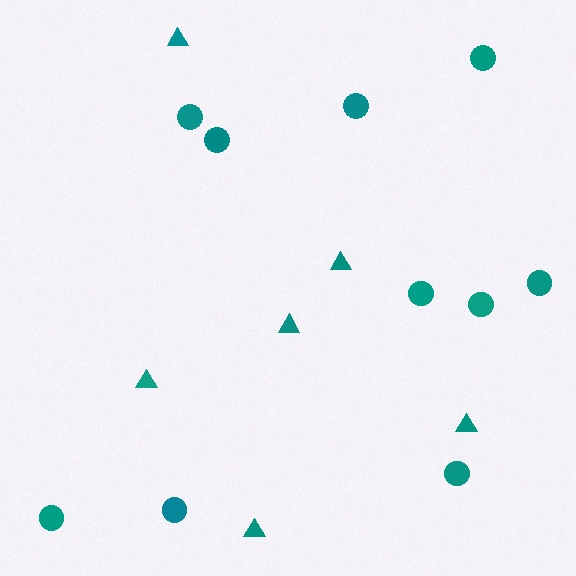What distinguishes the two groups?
There are 2 groups: one group of triangles (6) and one group of circles (10).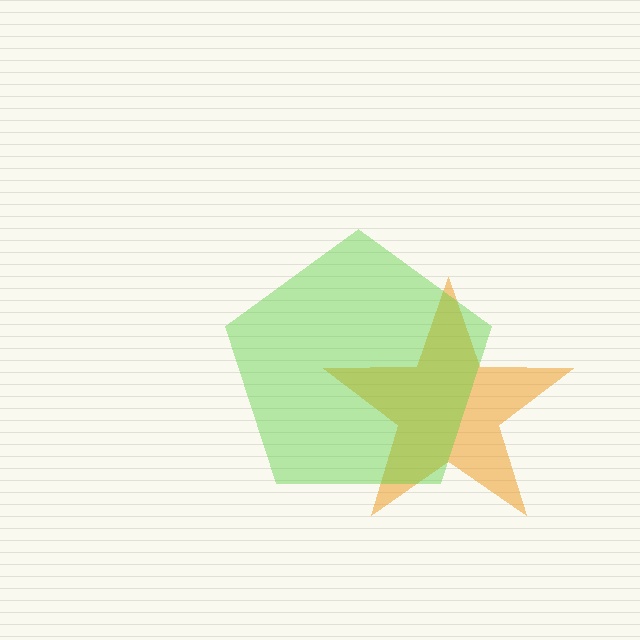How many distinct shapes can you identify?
There are 2 distinct shapes: an orange star, a lime pentagon.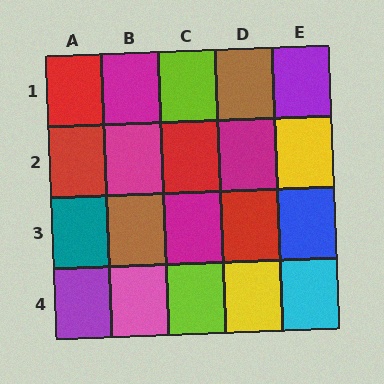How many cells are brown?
2 cells are brown.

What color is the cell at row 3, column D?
Red.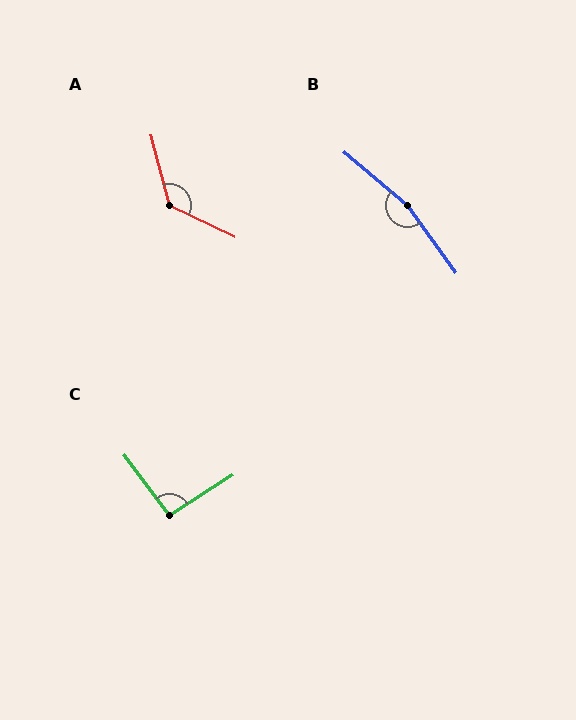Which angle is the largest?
B, at approximately 166 degrees.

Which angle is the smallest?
C, at approximately 95 degrees.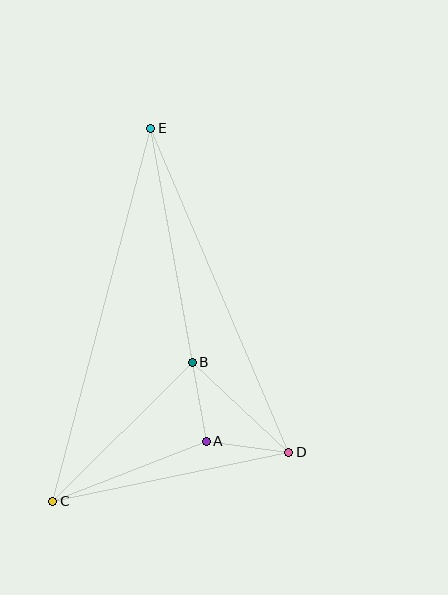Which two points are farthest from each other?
Points C and E are farthest from each other.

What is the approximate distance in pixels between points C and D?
The distance between C and D is approximately 241 pixels.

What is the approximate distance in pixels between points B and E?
The distance between B and E is approximately 238 pixels.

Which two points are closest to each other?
Points A and B are closest to each other.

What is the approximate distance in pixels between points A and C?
The distance between A and C is approximately 165 pixels.